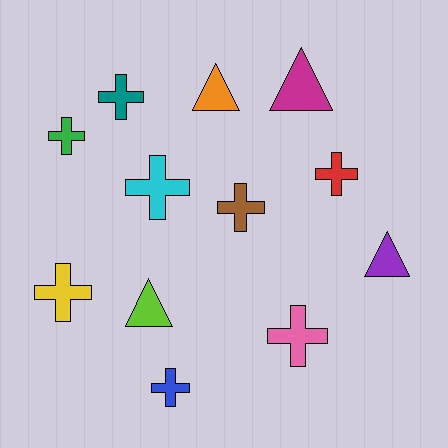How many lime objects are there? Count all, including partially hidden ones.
There is 1 lime object.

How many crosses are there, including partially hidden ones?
There are 8 crosses.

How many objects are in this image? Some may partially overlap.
There are 12 objects.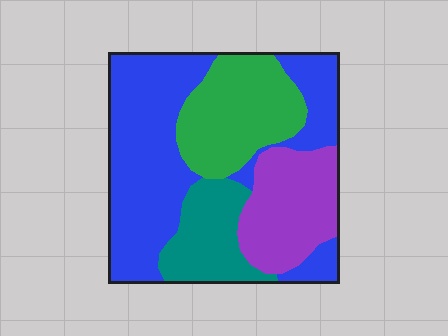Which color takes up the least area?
Teal, at roughly 15%.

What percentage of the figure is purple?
Purple covers 19% of the figure.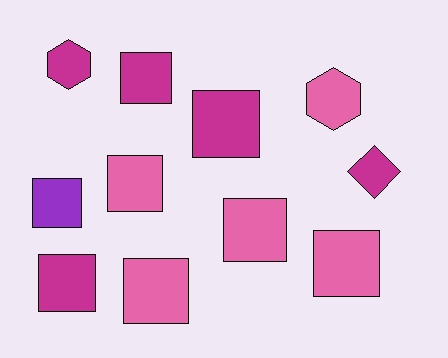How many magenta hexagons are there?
There is 1 magenta hexagon.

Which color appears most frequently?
Pink, with 5 objects.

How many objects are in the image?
There are 11 objects.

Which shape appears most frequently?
Square, with 8 objects.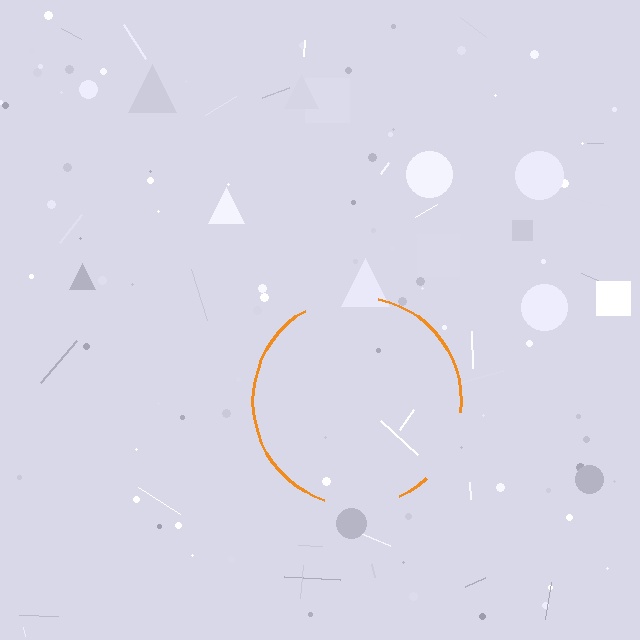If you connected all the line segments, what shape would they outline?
They would outline a circle.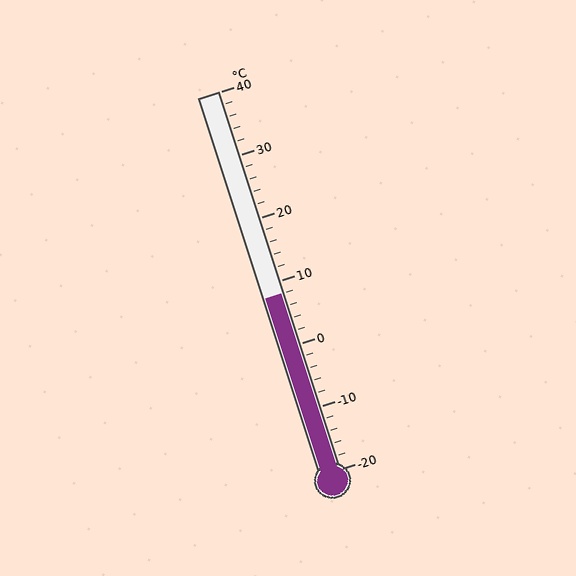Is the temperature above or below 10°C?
The temperature is below 10°C.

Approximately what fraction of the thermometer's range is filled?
The thermometer is filled to approximately 45% of its range.